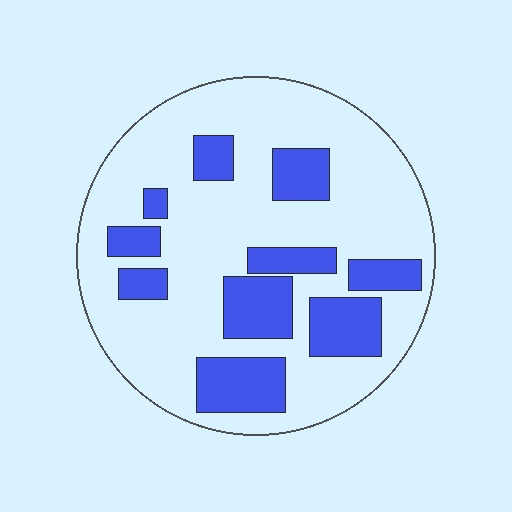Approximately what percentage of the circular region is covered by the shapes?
Approximately 25%.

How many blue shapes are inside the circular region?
10.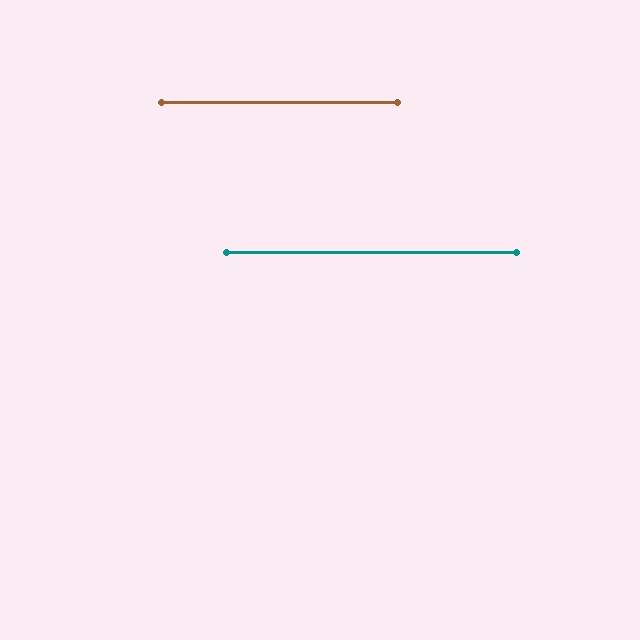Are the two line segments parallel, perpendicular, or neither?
Parallel — their directions differ by only 0.1°.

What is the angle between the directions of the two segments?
Approximately 0 degrees.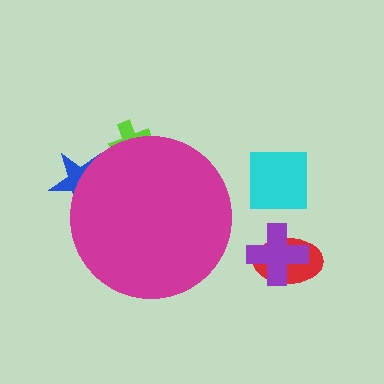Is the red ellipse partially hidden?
No, the red ellipse is fully visible.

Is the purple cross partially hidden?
No, the purple cross is fully visible.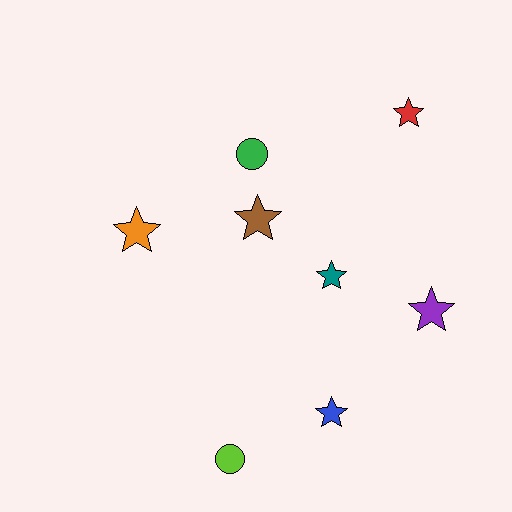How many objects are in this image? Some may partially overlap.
There are 8 objects.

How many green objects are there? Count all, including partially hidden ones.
There is 1 green object.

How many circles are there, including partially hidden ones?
There are 2 circles.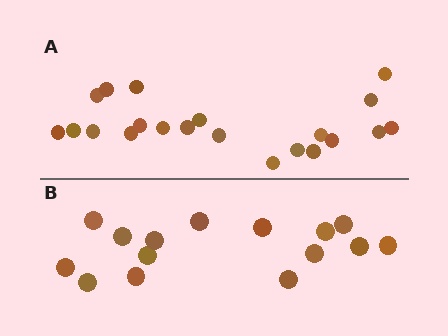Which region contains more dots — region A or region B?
Region A (the top region) has more dots.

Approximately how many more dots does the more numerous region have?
Region A has about 6 more dots than region B.